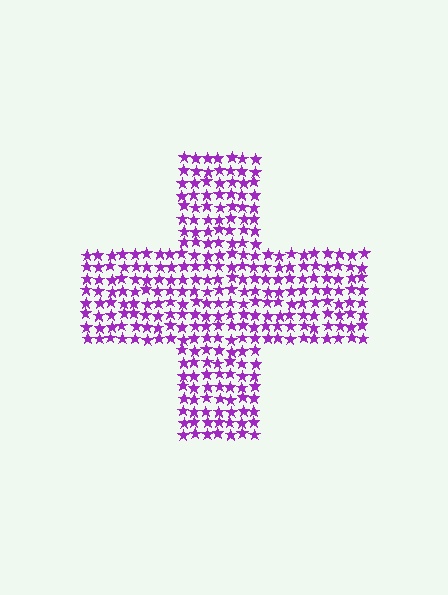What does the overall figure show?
The overall figure shows a cross.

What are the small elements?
The small elements are stars.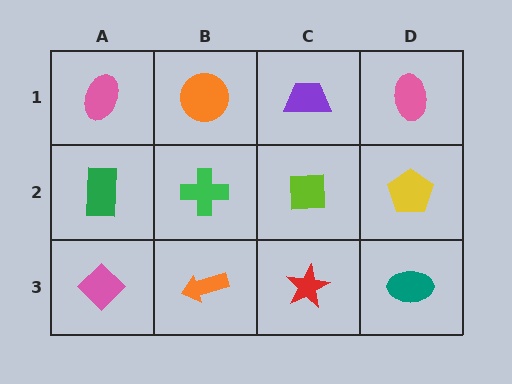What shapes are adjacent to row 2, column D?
A pink ellipse (row 1, column D), a teal ellipse (row 3, column D), a lime square (row 2, column C).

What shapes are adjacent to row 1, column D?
A yellow pentagon (row 2, column D), a purple trapezoid (row 1, column C).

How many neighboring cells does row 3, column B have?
3.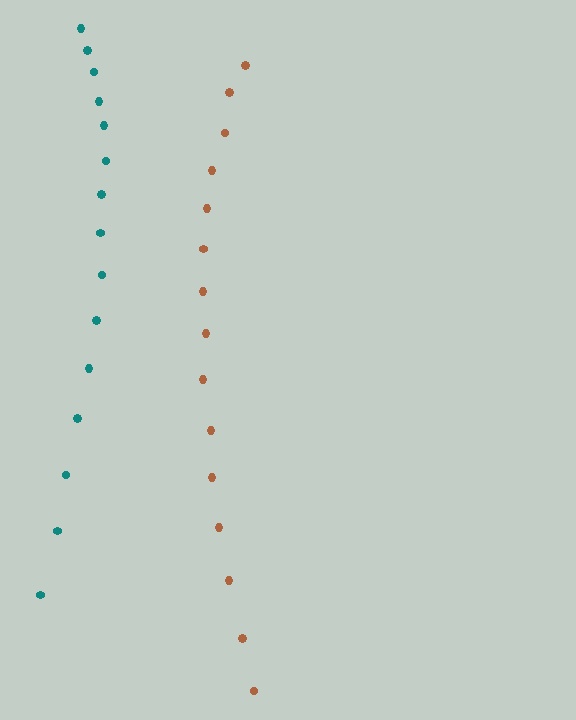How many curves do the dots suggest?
There are 2 distinct paths.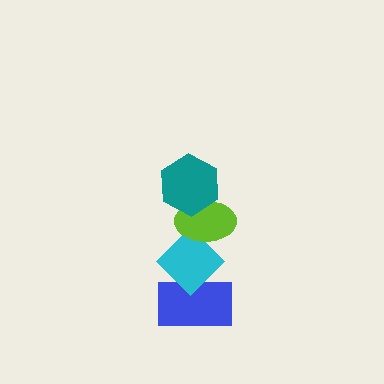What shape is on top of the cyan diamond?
The lime ellipse is on top of the cyan diamond.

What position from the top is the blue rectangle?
The blue rectangle is 4th from the top.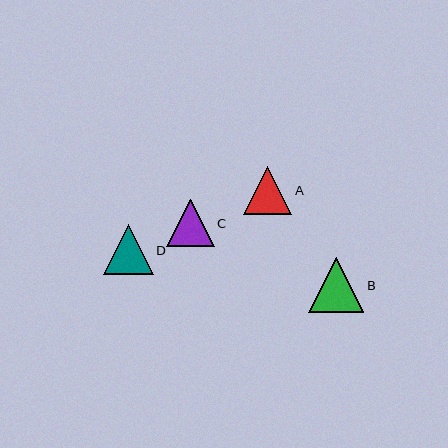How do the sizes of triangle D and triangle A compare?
Triangle D and triangle A are approximately the same size.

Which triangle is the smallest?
Triangle C is the smallest with a size of approximately 48 pixels.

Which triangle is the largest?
Triangle B is the largest with a size of approximately 55 pixels.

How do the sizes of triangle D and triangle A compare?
Triangle D and triangle A are approximately the same size.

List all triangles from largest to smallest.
From largest to smallest: B, D, A, C.